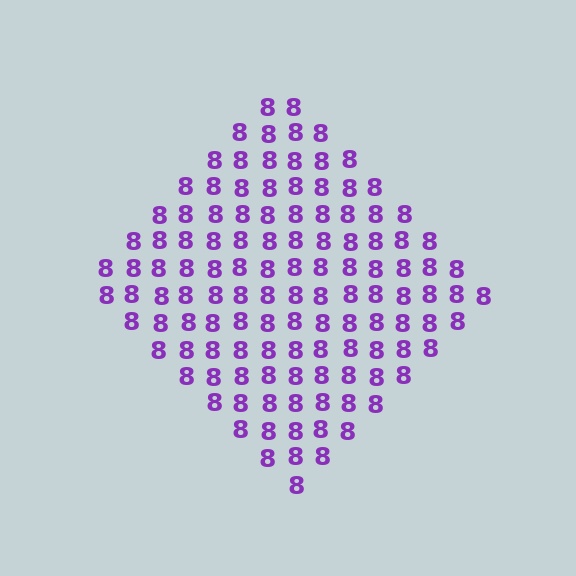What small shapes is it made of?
It is made of small digit 8's.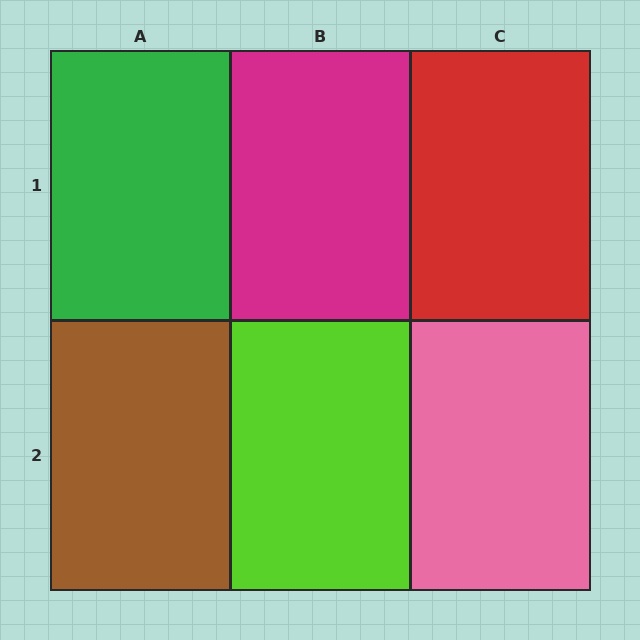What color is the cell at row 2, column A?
Brown.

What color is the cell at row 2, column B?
Lime.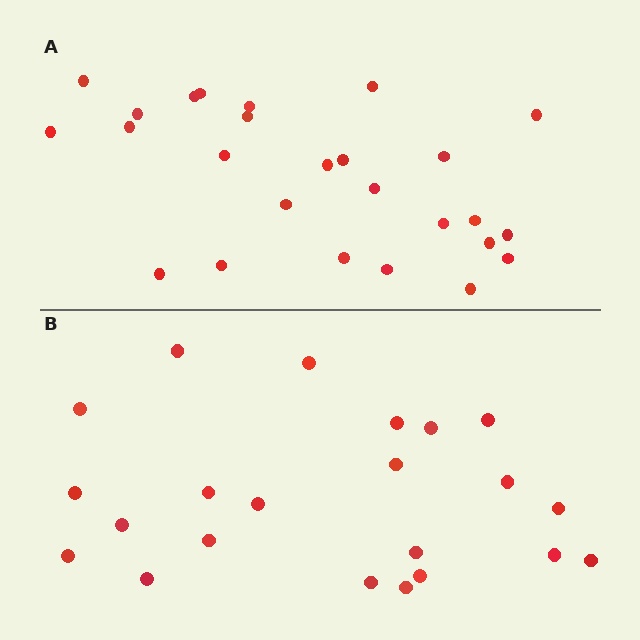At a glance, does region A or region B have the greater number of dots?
Region A (the top region) has more dots.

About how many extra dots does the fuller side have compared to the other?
Region A has about 4 more dots than region B.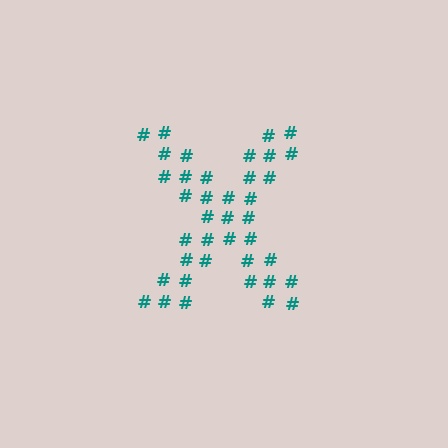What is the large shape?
The large shape is the letter X.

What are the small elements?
The small elements are hash symbols.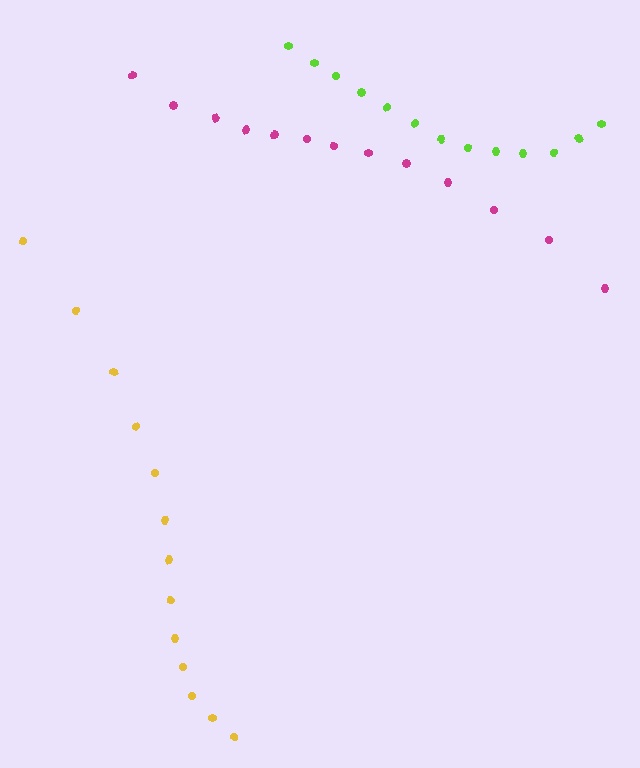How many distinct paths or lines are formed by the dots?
There are 3 distinct paths.